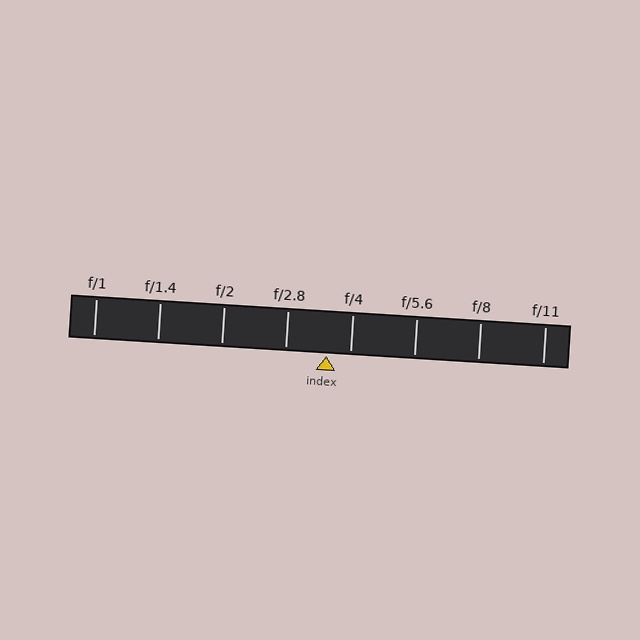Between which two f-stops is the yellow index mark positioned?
The index mark is between f/2.8 and f/4.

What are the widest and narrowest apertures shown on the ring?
The widest aperture shown is f/1 and the narrowest is f/11.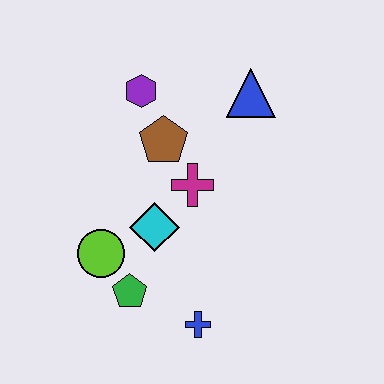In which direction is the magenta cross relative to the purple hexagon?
The magenta cross is below the purple hexagon.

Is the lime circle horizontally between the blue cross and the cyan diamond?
No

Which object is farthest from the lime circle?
The blue triangle is farthest from the lime circle.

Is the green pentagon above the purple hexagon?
No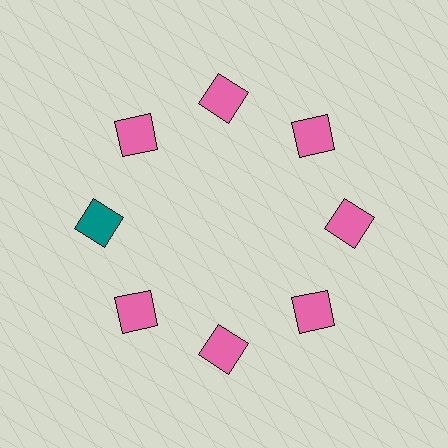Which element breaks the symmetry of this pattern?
The teal square at roughly the 9 o'clock position breaks the symmetry. All other shapes are pink squares.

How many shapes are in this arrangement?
There are 8 shapes arranged in a ring pattern.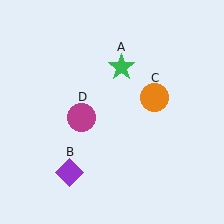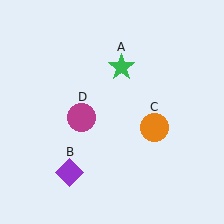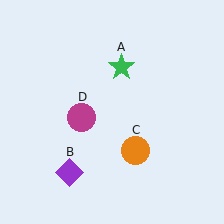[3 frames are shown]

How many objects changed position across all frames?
1 object changed position: orange circle (object C).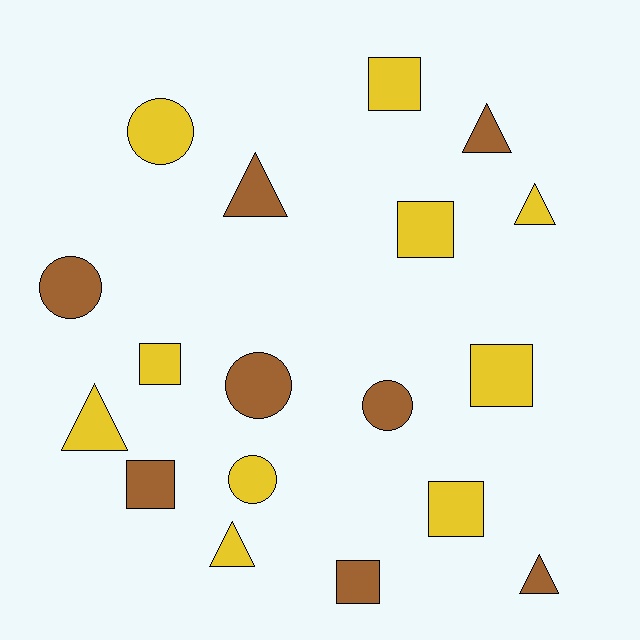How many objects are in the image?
There are 18 objects.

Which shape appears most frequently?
Square, with 7 objects.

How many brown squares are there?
There are 2 brown squares.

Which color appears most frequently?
Yellow, with 10 objects.